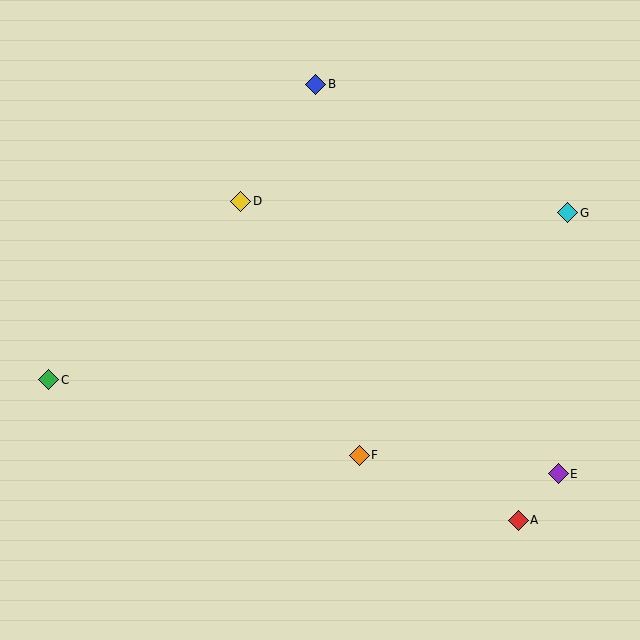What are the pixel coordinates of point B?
Point B is at (316, 84).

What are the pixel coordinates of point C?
Point C is at (49, 380).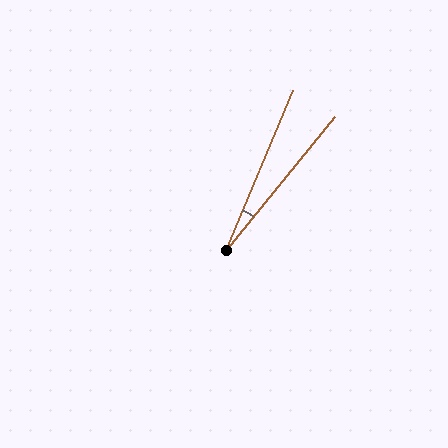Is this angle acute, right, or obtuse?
It is acute.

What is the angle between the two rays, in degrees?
Approximately 16 degrees.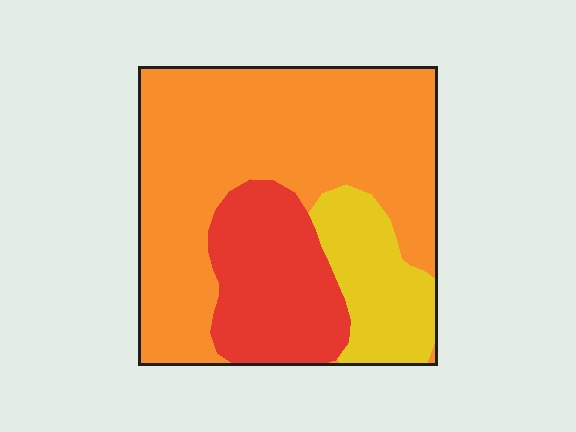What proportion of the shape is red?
Red covers 23% of the shape.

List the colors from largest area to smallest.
From largest to smallest: orange, red, yellow.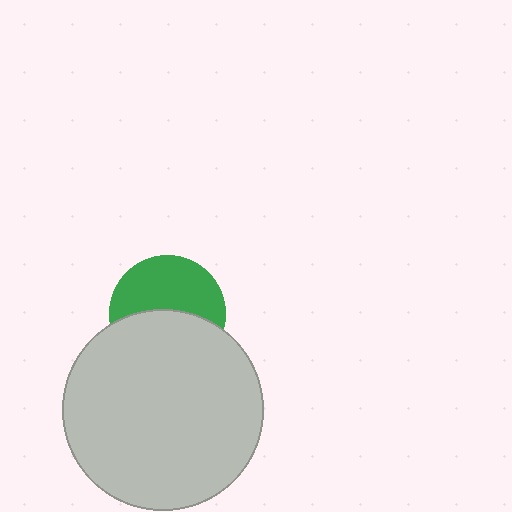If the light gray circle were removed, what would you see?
You would see the complete green circle.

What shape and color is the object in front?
The object in front is a light gray circle.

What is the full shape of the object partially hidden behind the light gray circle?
The partially hidden object is a green circle.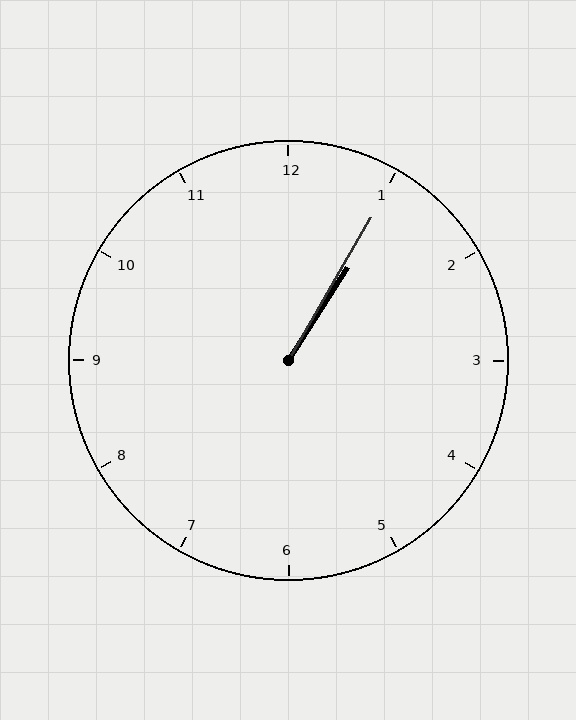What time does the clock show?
1:05.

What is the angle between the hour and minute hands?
Approximately 2 degrees.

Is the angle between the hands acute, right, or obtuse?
It is acute.